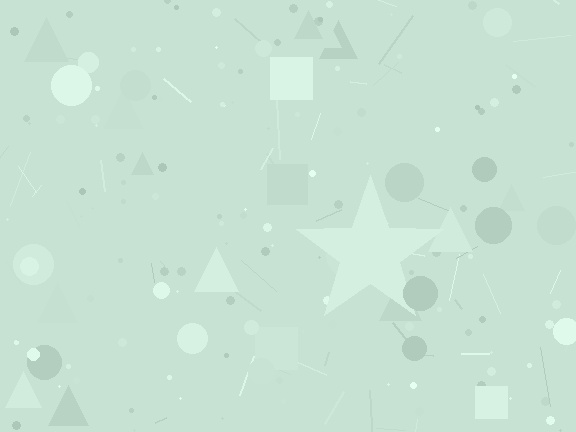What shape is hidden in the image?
A star is hidden in the image.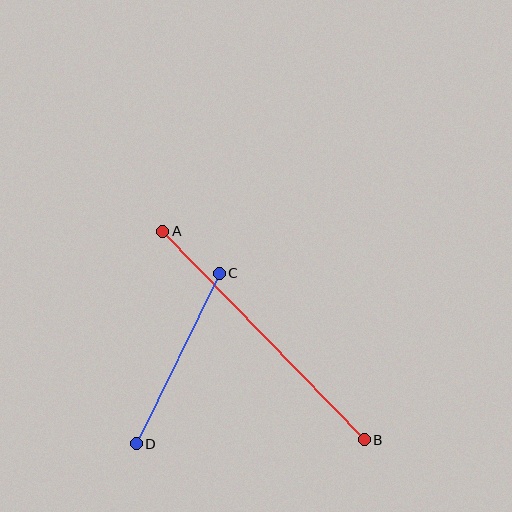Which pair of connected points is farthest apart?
Points A and B are farthest apart.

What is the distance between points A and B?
The distance is approximately 290 pixels.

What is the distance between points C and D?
The distance is approximately 190 pixels.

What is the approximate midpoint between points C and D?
The midpoint is at approximately (178, 359) pixels.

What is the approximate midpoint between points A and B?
The midpoint is at approximately (263, 336) pixels.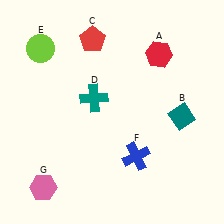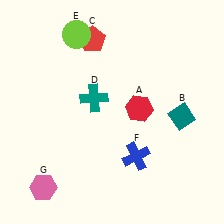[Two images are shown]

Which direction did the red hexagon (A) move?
The red hexagon (A) moved down.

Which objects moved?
The objects that moved are: the red hexagon (A), the lime circle (E).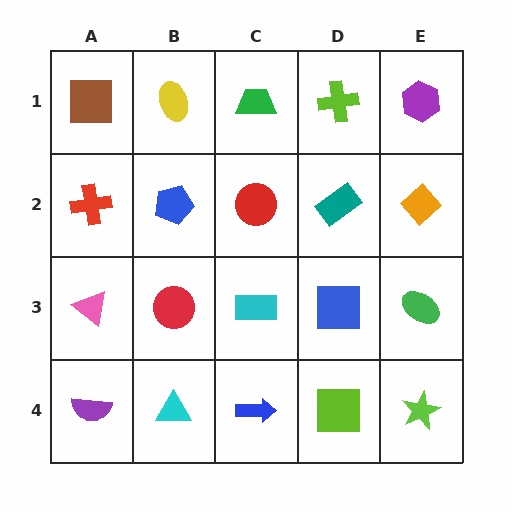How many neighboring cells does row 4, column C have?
3.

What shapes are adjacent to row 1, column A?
A red cross (row 2, column A), a yellow ellipse (row 1, column B).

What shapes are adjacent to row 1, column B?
A blue pentagon (row 2, column B), a brown square (row 1, column A), a green trapezoid (row 1, column C).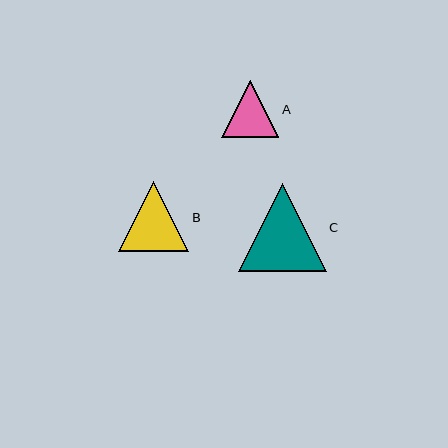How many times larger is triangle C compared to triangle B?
Triangle C is approximately 1.3 times the size of triangle B.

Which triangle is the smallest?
Triangle A is the smallest with a size of approximately 58 pixels.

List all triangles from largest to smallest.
From largest to smallest: C, B, A.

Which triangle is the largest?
Triangle C is the largest with a size of approximately 87 pixels.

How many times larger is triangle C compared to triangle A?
Triangle C is approximately 1.5 times the size of triangle A.